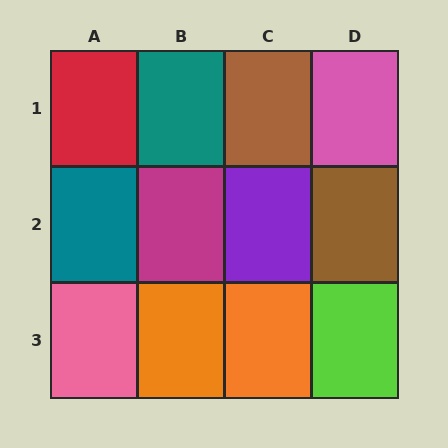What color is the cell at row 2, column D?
Brown.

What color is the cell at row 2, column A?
Teal.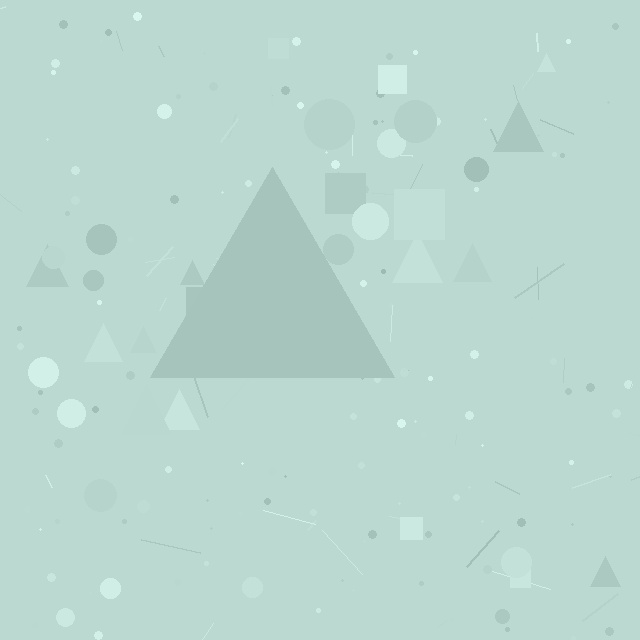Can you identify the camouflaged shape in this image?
The camouflaged shape is a triangle.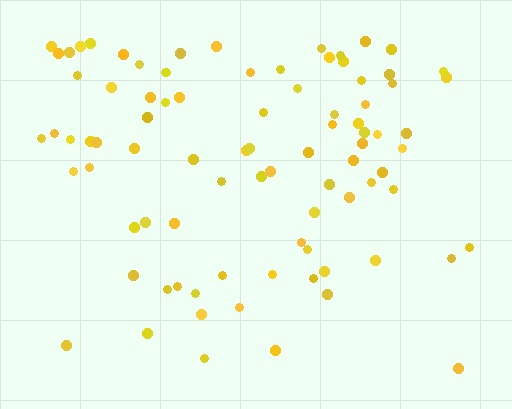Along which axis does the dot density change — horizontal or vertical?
Vertical.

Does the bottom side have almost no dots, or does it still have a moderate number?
Still a moderate number, just noticeably fewer than the top.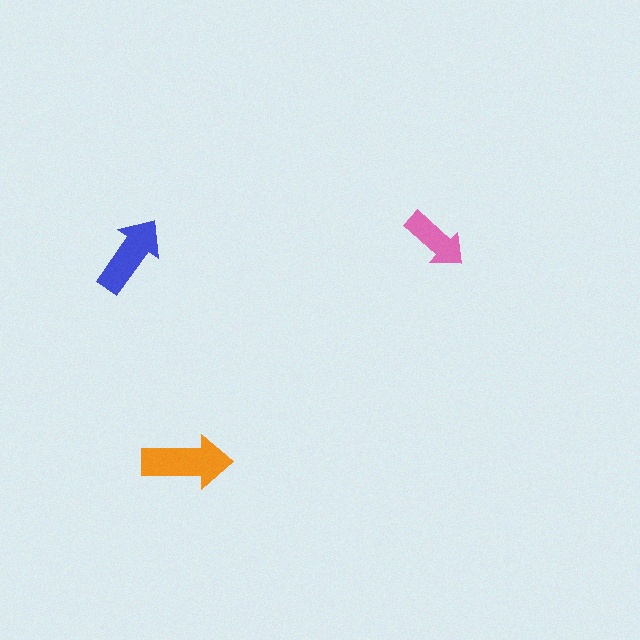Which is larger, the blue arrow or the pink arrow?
The blue one.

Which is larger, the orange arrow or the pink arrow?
The orange one.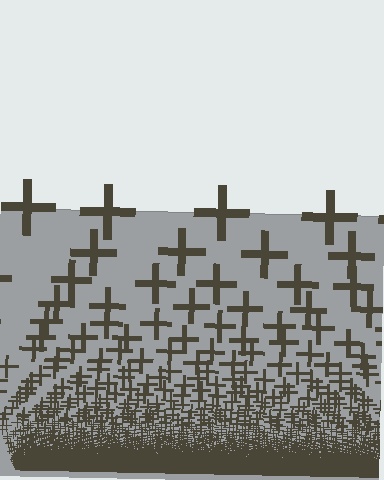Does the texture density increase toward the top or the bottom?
Density increases toward the bottom.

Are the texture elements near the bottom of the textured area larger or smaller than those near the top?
Smaller. The gradient is inverted — elements near the bottom are smaller and denser.